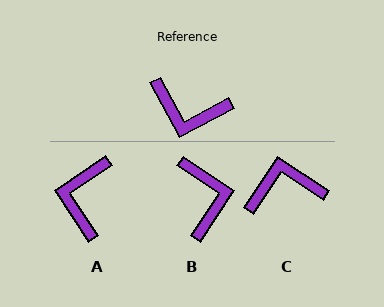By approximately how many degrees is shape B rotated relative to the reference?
Approximately 118 degrees counter-clockwise.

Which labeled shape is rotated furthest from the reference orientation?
C, about 152 degrees away.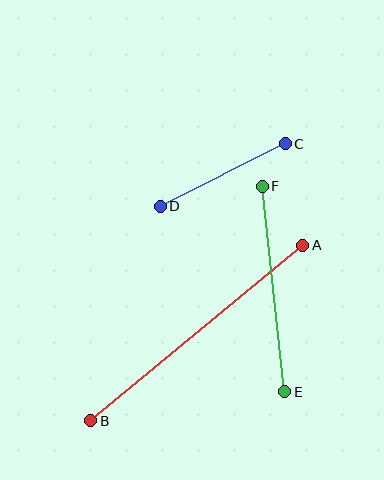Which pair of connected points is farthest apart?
Points A and B are farthest apart.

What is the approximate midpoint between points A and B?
The midpoint is at approximately (197, 333) pixels.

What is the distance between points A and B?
The distance is approximately 275 pixels.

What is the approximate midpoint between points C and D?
The midpoint is at approximately (223, 175) pixels.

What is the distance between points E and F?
The distance is approximately 207 pixels.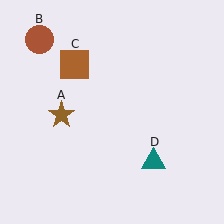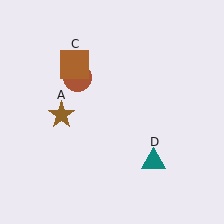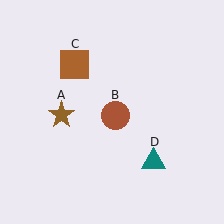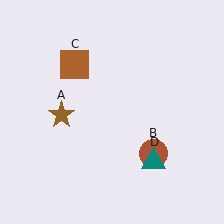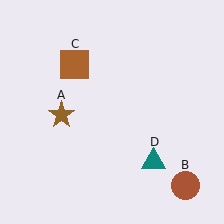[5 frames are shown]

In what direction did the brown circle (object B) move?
The brown circle (object B) moved down and to the right.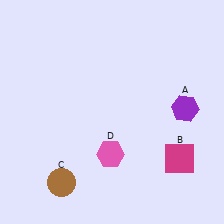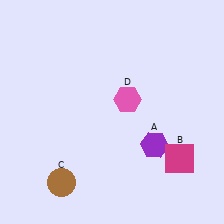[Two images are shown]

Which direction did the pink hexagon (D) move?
The pink hexagon (D) moved up.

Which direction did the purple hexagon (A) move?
The purple hexagon (A) moved down.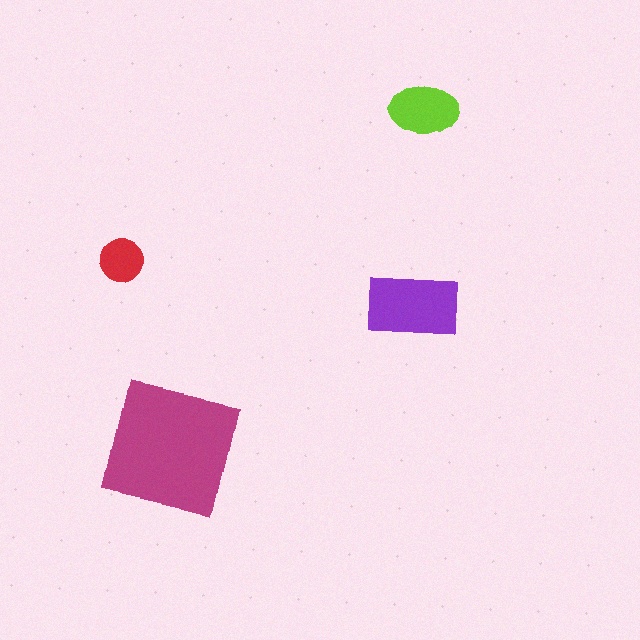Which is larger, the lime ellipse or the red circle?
The lime ellipse.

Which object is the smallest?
The red circle.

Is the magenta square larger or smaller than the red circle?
Larger.